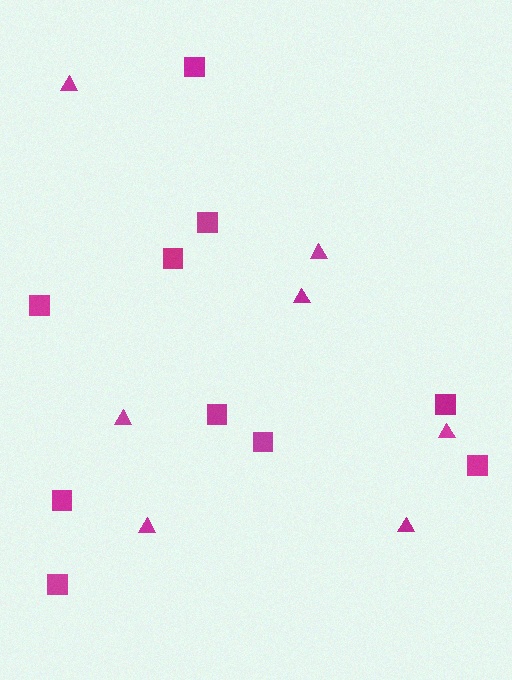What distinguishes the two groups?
There are 2 groups: one group of triangles (7) and one group of squares (10).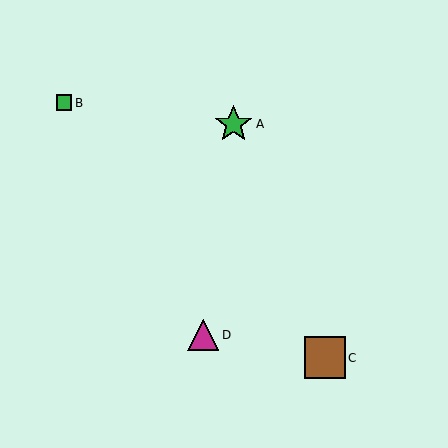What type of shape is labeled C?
Shape C is a brown square.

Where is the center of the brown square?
The center of the brown square is at (325, 358).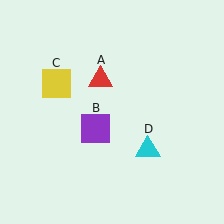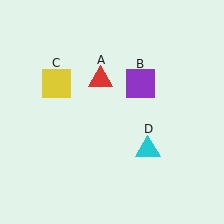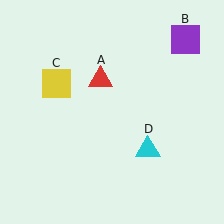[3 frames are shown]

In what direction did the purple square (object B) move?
The purple square (object B) moved up and to the right.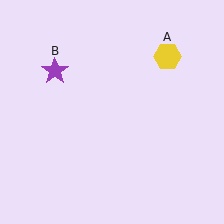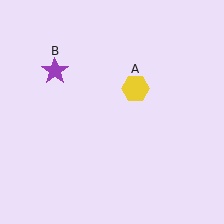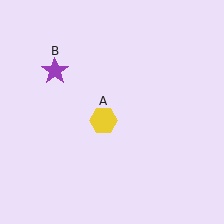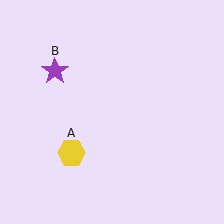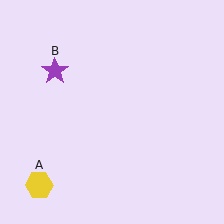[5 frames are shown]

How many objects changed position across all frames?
1 object changed position: yellow hexagon (object A).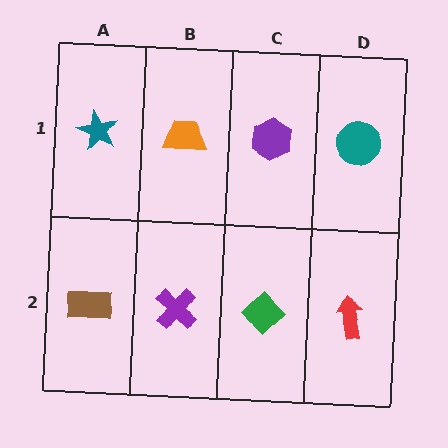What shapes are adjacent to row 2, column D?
A teal circle (row 1, column D), a green diamond (row 2, column C).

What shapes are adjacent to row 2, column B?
An orange trapezoid (row 1, column B), a brown rectangle (row 2, column A), a green diamond (row 2, column C).